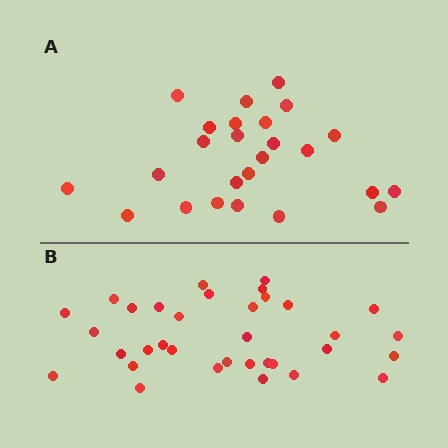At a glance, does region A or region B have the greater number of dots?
Region B (the bottom region) has more dots.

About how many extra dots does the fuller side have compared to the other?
Region B has roughly 8 or so more dots than region A.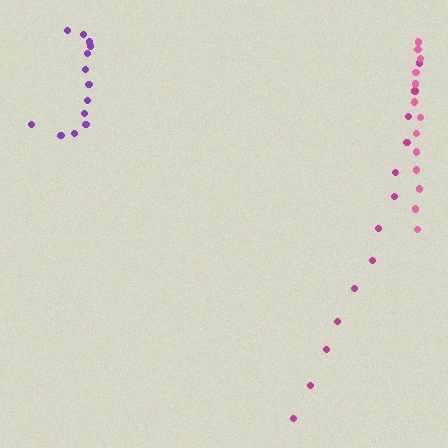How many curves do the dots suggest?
There are 3 distinct paths.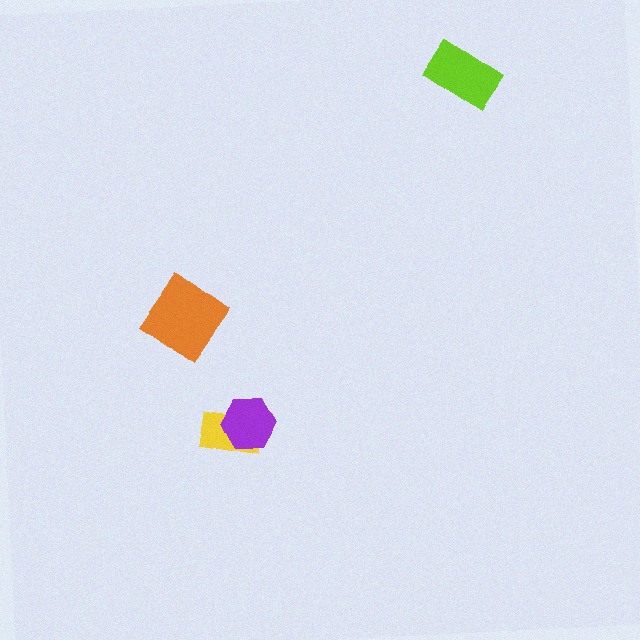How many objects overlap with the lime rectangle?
0 objects overlap with the lime rectangle.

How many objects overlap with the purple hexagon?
1 object overlaps with the purple hexagon.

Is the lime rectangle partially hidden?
No, no other shape covers it.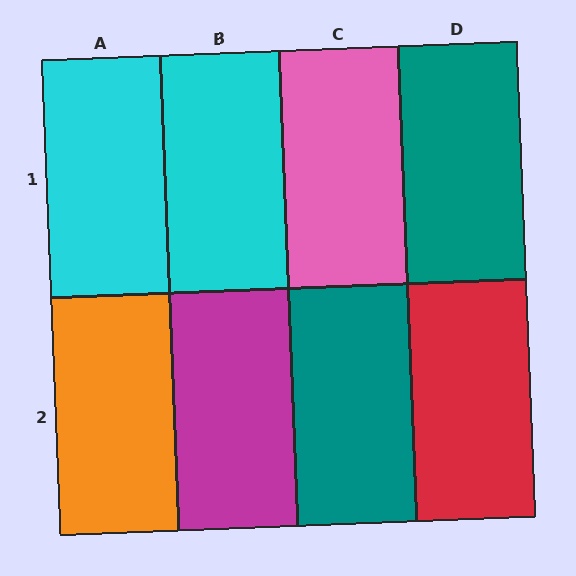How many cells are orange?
1 cell is orange.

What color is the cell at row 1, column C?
Pink.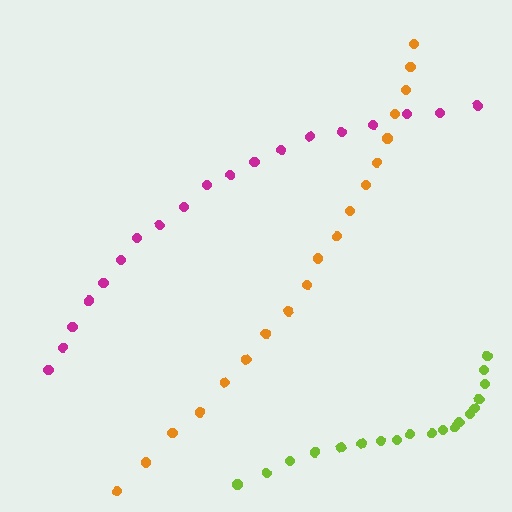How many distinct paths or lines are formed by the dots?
There are 3 distinct paths.